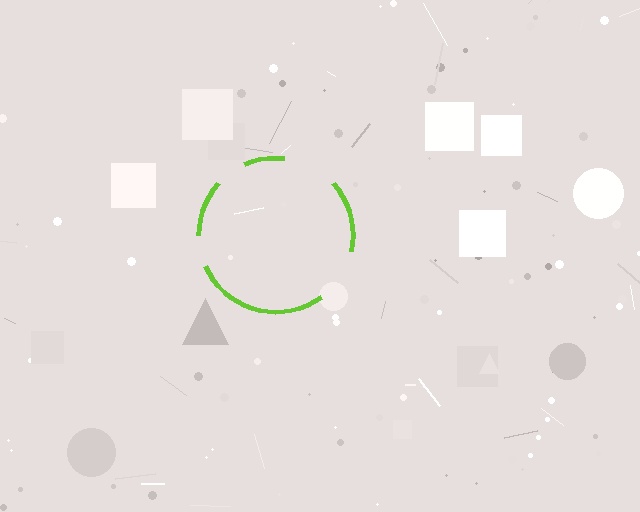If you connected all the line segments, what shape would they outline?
They would outline a circle.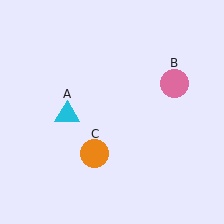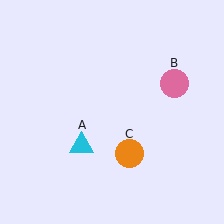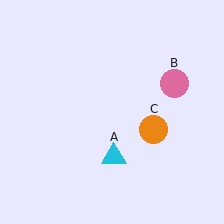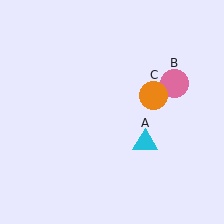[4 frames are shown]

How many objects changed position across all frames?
2 objects changed position: cyan triangle (object A), orange circle (object C).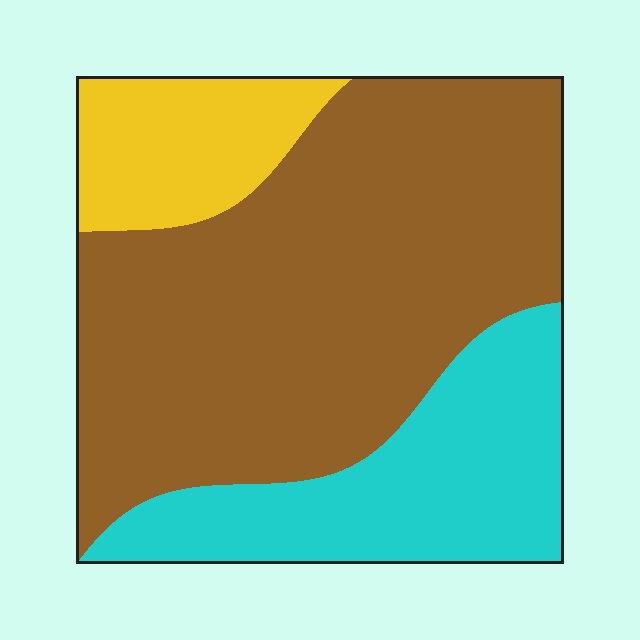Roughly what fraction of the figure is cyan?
Cyan covers roughly 25% of the figure.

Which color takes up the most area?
Brown, at roughly 60%.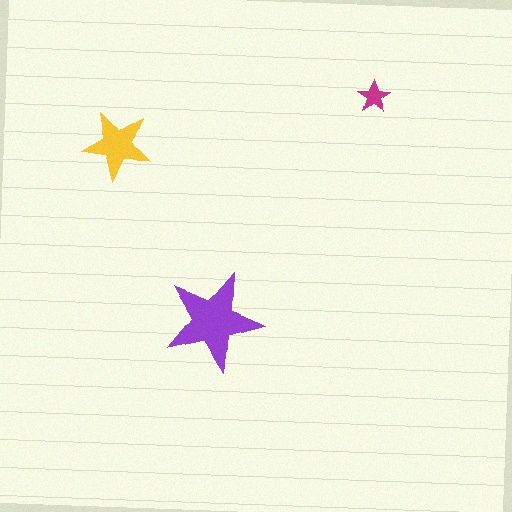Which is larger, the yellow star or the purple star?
The purple one.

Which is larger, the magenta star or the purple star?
The purple one.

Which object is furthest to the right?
The magenta star is rightmost.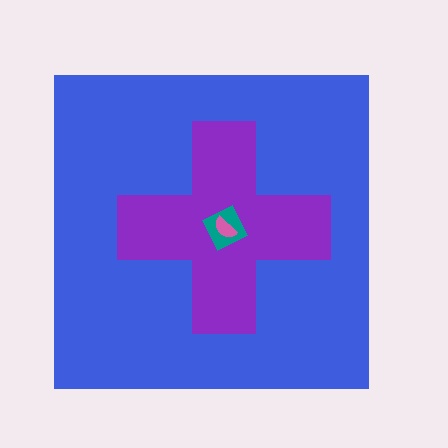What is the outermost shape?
The blue square.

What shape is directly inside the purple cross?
The teal diamond.